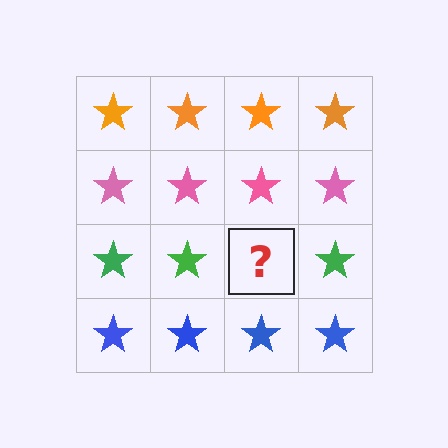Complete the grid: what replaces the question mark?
The question mark should be replaced with a green star.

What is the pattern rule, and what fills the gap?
The rule is that each row has a consistent color. The gap should be filled with a green star.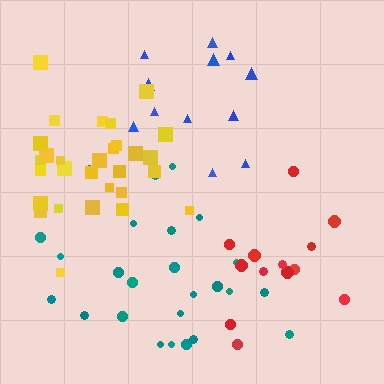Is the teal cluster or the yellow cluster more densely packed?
Yellow.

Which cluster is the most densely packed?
Red.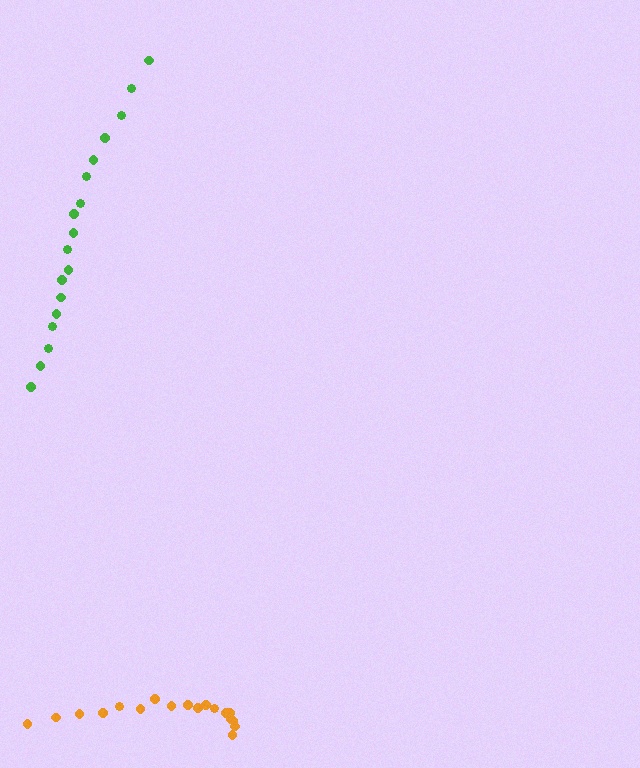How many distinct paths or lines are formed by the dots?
There are 2 distinct paths.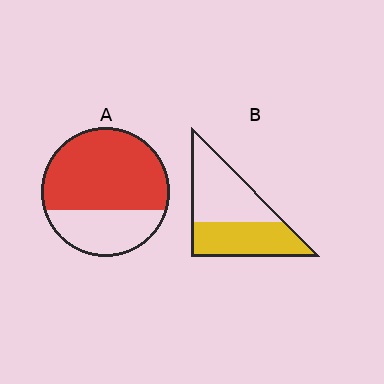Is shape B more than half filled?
Roughly half.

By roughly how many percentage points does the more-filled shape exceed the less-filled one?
By roughly 20 percentage points (A over B).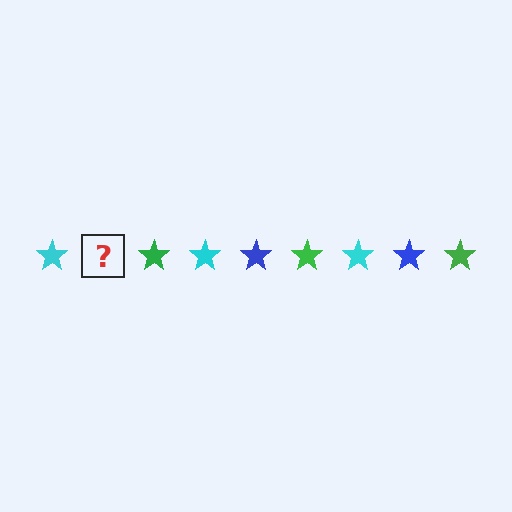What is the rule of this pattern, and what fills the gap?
The rule is that the pattern cycles through cyan, blue, green stars. The gap should be filled with a blue star.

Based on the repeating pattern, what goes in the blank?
The blank should be a blue star.